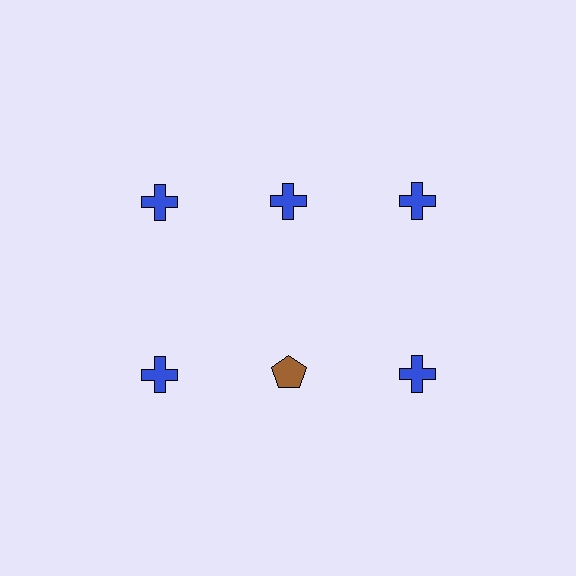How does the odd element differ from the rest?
It differs in both color (brown instead of blue) and shape (pentagon instead of cross).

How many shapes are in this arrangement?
There are 6 shapes arranged in a grid pattern.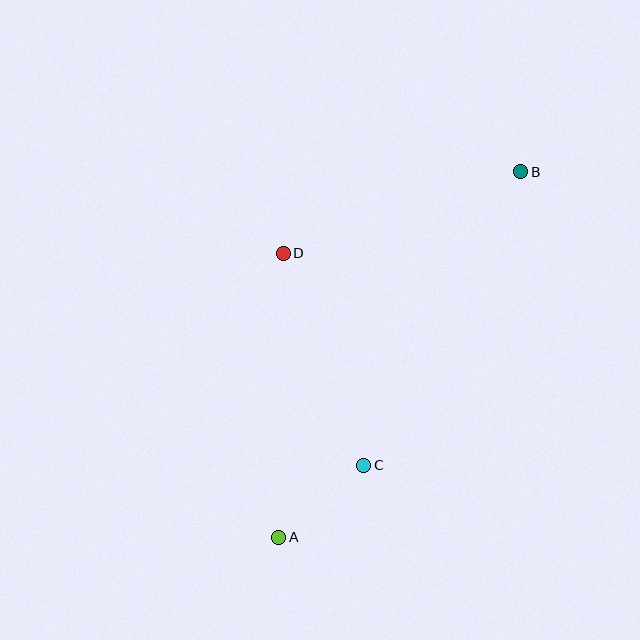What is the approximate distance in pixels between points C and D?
The distance between C and D is approximately 227 pixels.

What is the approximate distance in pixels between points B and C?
The distance between B and C is approximately 333 pixels.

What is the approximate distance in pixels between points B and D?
The distance between B and D is approximately 251 pixels.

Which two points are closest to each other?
Points A and C are closest to each other.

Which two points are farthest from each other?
Points A and B are farthest from each other.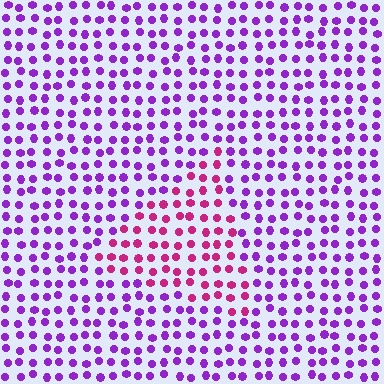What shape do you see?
I see a triangle.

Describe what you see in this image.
The image is filled with small purple elements in a uniform arrangement. A triangle-shaped region is visible where the elements are tinted to a slightly different hue, forming a subtle color boundary.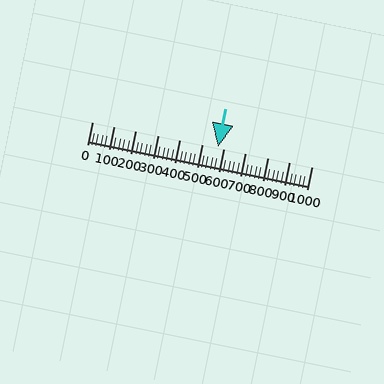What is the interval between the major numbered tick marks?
The major tick marks are spaced 100 units apart.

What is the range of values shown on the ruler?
The ruler shows values from 0 to 1000.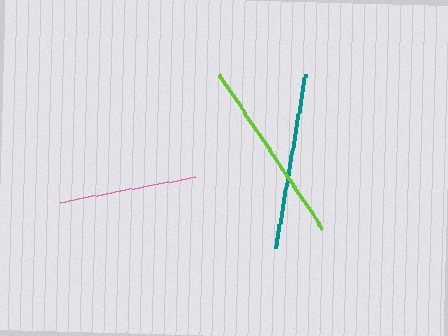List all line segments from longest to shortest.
From longest to shortest: lime, teal, pink.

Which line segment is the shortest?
The pink line is the shortest at approximately 137 pixels.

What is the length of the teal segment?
The teal segment is approximately 177 pixels long.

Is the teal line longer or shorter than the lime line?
The lime line is longer than the teal line.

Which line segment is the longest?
The lime line is the longest at approximately 186 pixels.